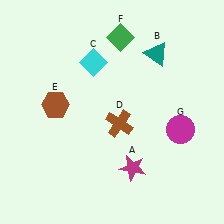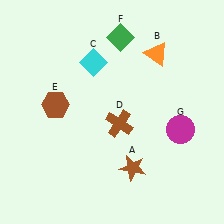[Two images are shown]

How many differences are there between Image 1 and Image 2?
There are 2 differences between the two images.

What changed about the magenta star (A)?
In Image 1, A is magenta. In Image 2, it changed to brown.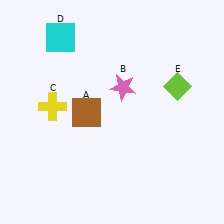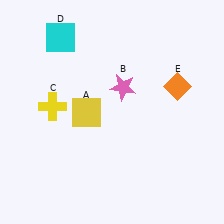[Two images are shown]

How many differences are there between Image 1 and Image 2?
There are 2 differences between the two images.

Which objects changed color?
A changed from brown to yellow. E changed from lime to orange.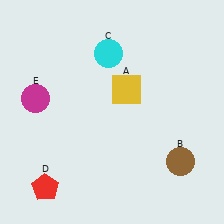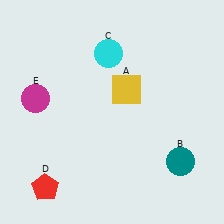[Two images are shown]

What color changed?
The circle (B) changed from brown in Image 1 to teal in Image 2.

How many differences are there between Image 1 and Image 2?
There is 1 difference between the two images.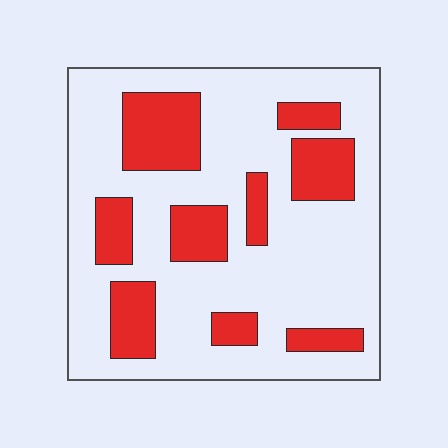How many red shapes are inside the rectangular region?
9.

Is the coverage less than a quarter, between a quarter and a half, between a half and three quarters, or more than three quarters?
Between a quarter and a half.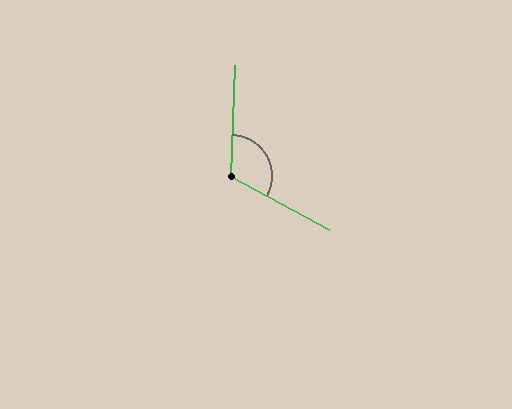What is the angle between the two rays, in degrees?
Approximately 116 degrees.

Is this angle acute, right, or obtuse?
It is obtuse.